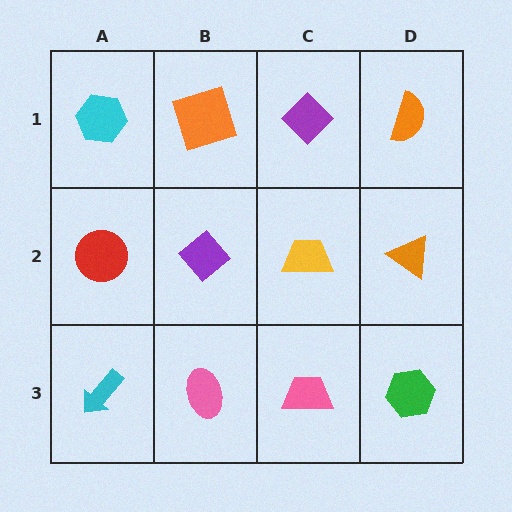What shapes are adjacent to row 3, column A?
A red circle (row 2, column A), a pink ellipse (row 3, column B).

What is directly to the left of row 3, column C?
A pink ellipse.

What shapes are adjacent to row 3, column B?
A purple diamond (row 2, column B), a cyan arrow (row 3, column A), a pink trapezoid (row 3, column C).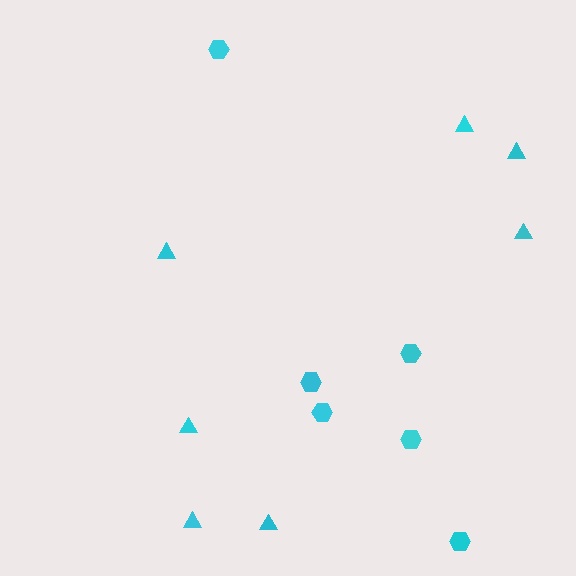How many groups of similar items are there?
There are 2 groups: one group of hexagons (6) and one group of triangles (7).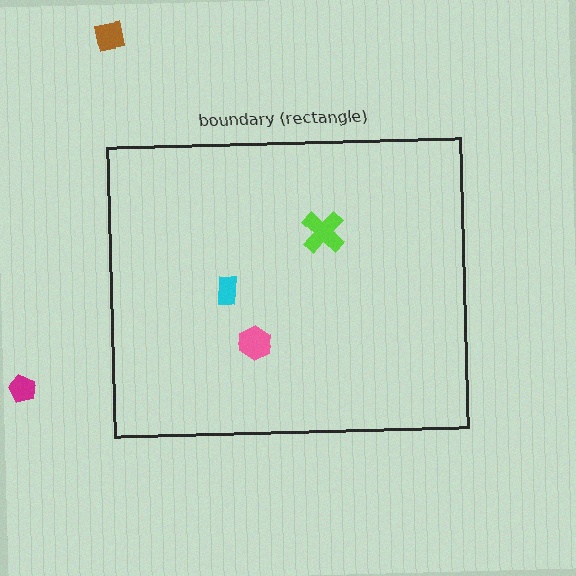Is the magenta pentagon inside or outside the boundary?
Outside.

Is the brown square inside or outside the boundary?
Outside.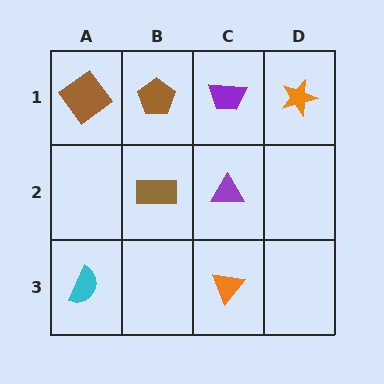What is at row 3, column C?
An orange triangle.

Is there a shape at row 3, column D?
No, that cell is empty.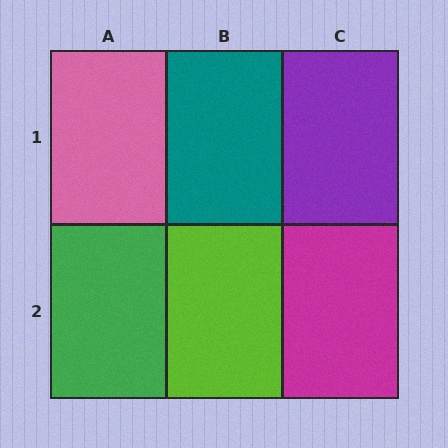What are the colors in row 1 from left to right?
Pink, teal, purple.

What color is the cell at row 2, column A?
Green.